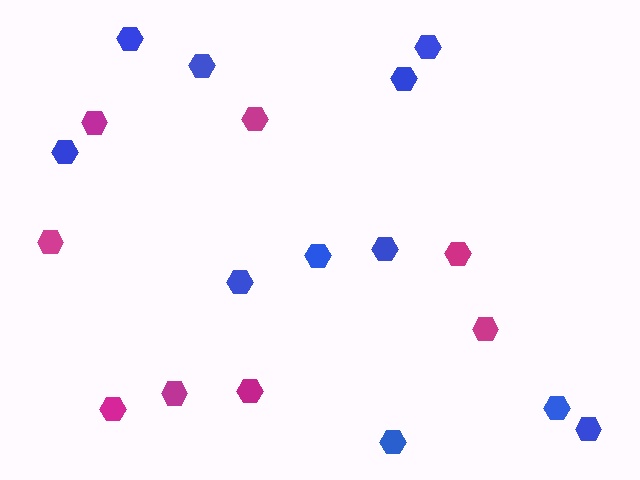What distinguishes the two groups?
There are 2 groups: one group of magenta hexagons (8) and one group of blue hexagons (11).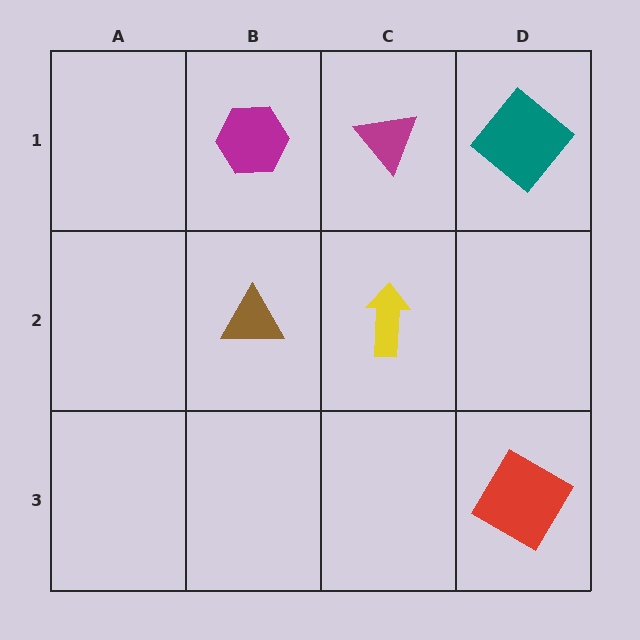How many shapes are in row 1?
3 shapes.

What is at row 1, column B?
A magenta hexagon.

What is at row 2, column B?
A brown triangle.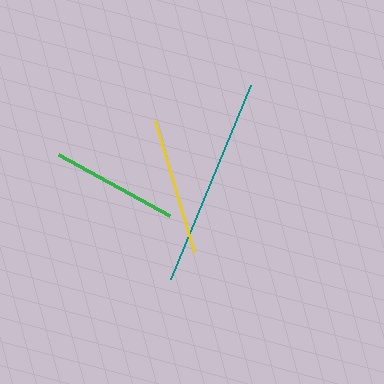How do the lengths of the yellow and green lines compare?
The yellow and green lines are approximately the same length.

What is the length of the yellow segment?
The yellow segment is approximately 137 pixels long.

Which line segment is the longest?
The teal line is the longest at approximately 210 pixels.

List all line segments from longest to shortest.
From longest to shortest: teal, yellow, green.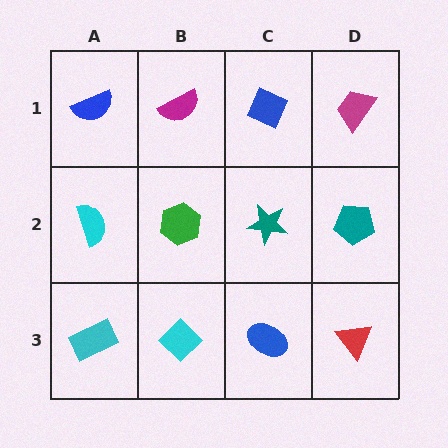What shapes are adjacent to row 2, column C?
A blue diamond (row 1, column C), a blue ellipse (row 3, column C), a green hexagon (row 2, column B), a teal pentagon (row 2, column D).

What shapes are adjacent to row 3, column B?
A green hexagon (row 2, column B), a cyan rectangle (row 3, column A), a blue ellipse (row 3, column C).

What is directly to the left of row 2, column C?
A green hexagon.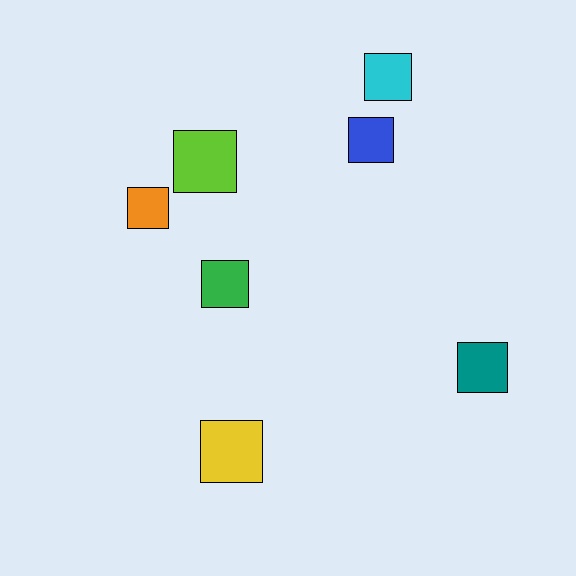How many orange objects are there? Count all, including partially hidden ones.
There is 1 orange object.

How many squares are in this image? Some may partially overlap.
There are 7 squares.